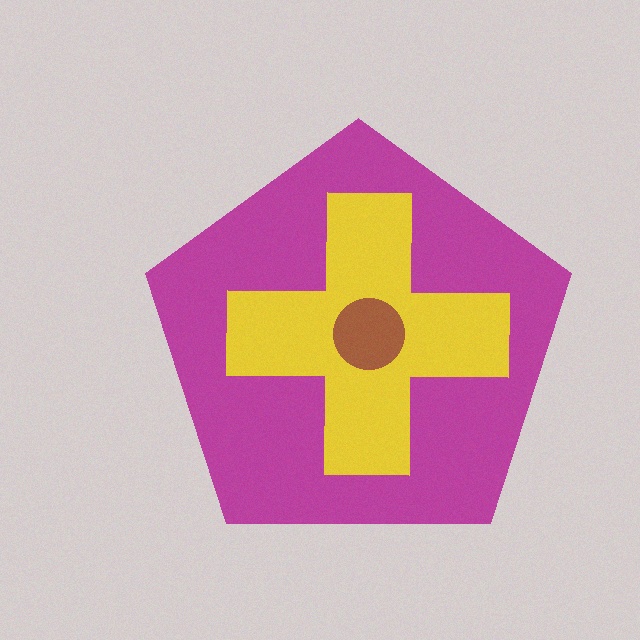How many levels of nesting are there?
3.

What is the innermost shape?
The brown circle.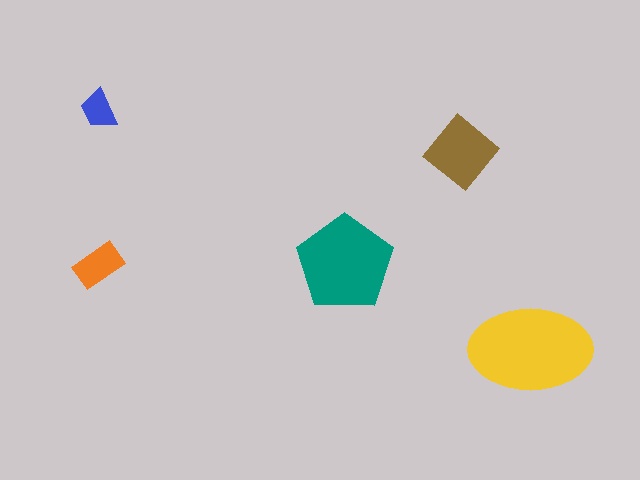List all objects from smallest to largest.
The blue trapezoid, the orange rectangle, the brown diamond, the teal pentagon, the yellow ellipse.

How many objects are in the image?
There are 5 objects in the image.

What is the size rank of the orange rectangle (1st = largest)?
4th.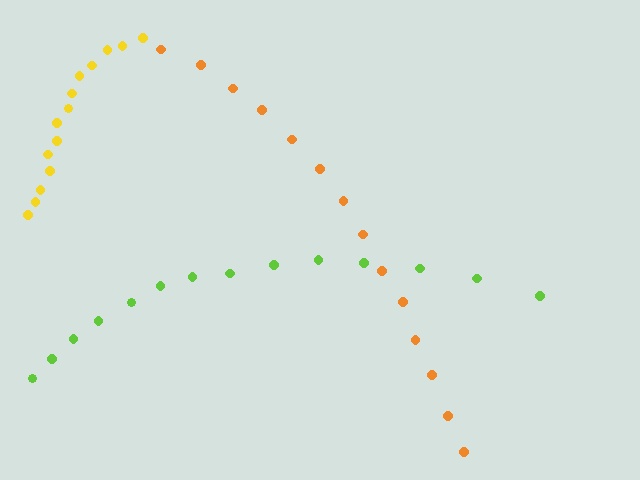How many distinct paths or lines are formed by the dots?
There are 3 distinct paths.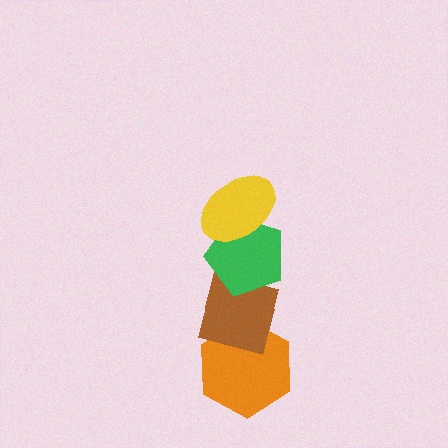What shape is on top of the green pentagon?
The yellow ellipse is on top of the green pentagon.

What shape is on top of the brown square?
The green pentagon is on top of the brown square.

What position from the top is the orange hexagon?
The orange hexagon is 4th from the top.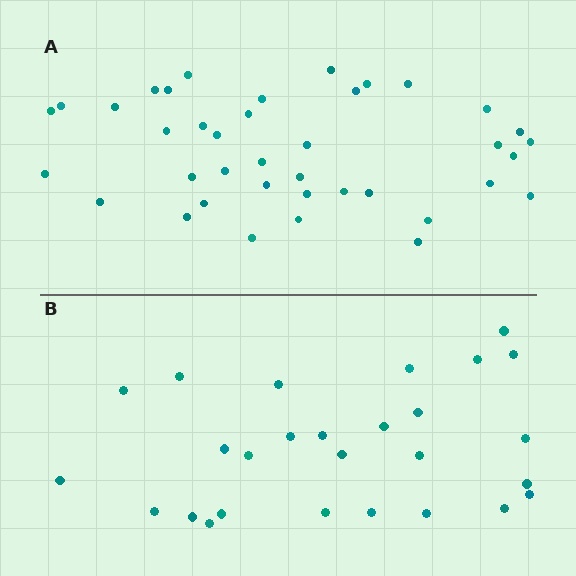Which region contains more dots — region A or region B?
Region A (the top region) has more dots.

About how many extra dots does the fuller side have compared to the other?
Region A has roughly 12 or so more dots than region B.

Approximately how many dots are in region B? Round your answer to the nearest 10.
About 30 dots. (The exact count is 27, which rounds to 30.)